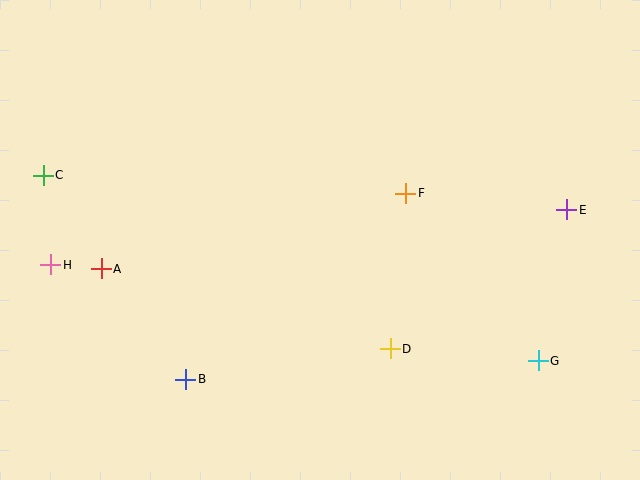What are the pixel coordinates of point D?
Point D is at (390, 349).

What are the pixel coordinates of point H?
Point H is at (51, 265).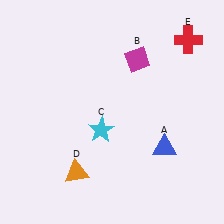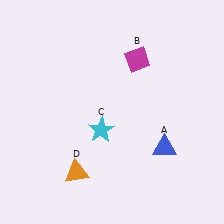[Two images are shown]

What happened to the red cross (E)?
The red cross (E) was removed in Image 2. It was in the top-right area of Image 1.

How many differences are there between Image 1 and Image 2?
There is 1 difference between the two images.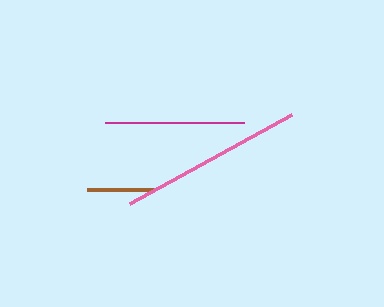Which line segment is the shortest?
The brown line is the shortest at approximately 67 pixels.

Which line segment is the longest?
The pink line is the longest at approximately 184 pixels.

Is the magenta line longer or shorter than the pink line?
The pink line is longer than the magenta line.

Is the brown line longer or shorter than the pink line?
The pink line is longer than the brown line.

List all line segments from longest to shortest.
From longest to shortest: pink, magenta, brown.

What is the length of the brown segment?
The brown segment is approximately 67 pixels long.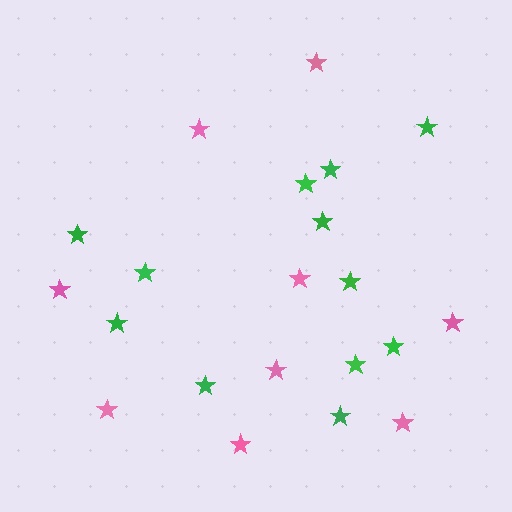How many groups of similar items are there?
There are 2 groups: one group of green stars (12) and one group of pink stars (9).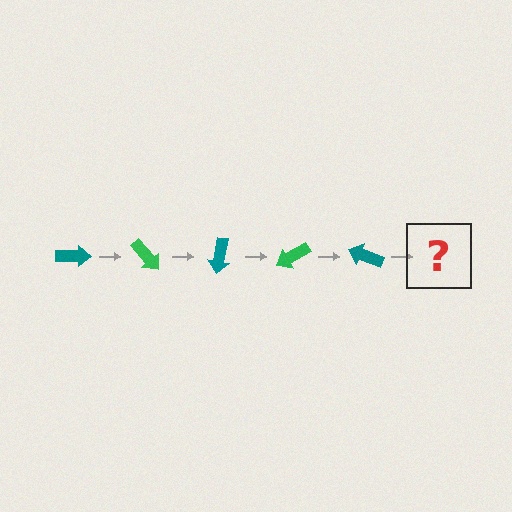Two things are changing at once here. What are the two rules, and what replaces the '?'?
The two rules are that it rotates 50 degrees each step and the color cycles through teal and green. The '?' should be a green arrow, rotated 250 degrees from the start.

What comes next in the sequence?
The next element should be a green arrow, rotated 250 degrees from the start.